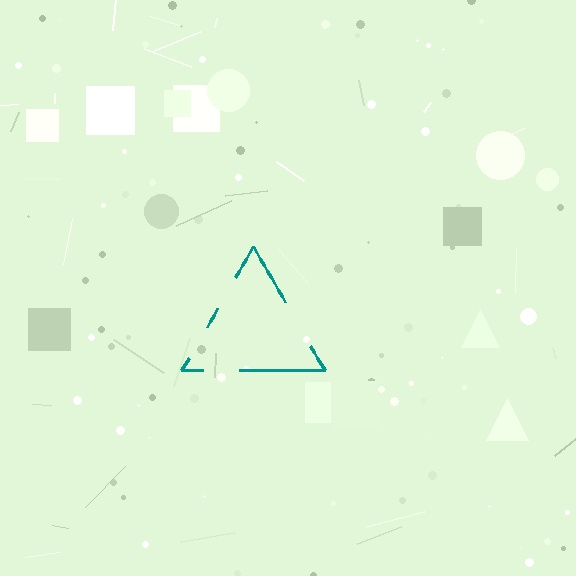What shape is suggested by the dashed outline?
The dashed outline suggests a triangle.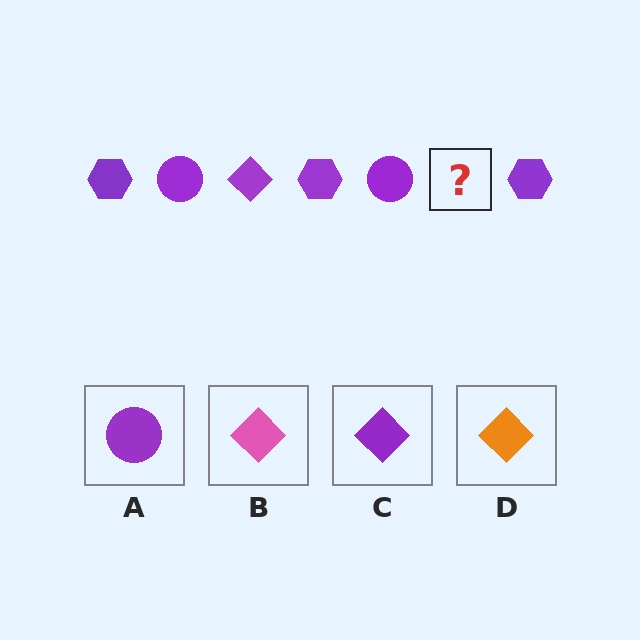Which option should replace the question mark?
Option C.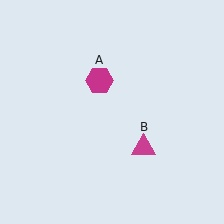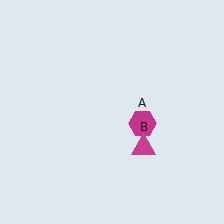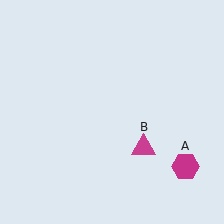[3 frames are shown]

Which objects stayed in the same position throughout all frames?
Magenta triangle (object B) remained stationary.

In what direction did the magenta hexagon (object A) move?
The magenta hexagon (object A) moved down and to the right.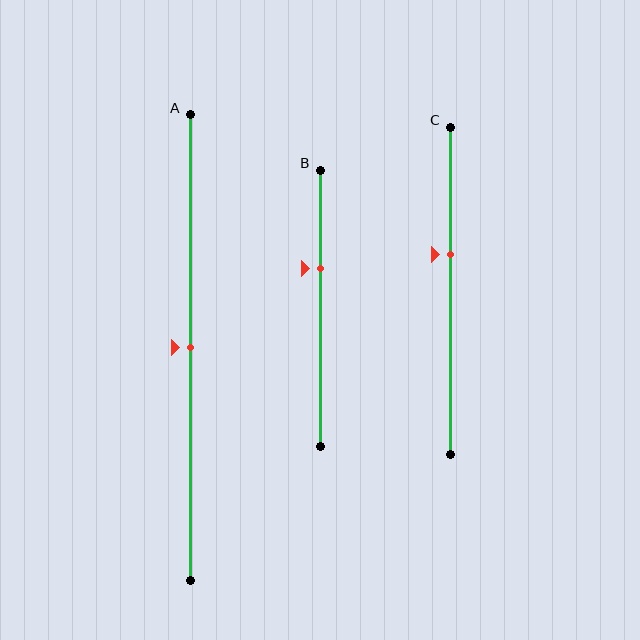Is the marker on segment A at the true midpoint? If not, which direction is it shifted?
Yes, the marker on segment A is at the true midpoint.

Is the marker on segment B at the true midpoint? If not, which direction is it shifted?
No, the marker on segment B is shifted upward by about 15% of the segment length.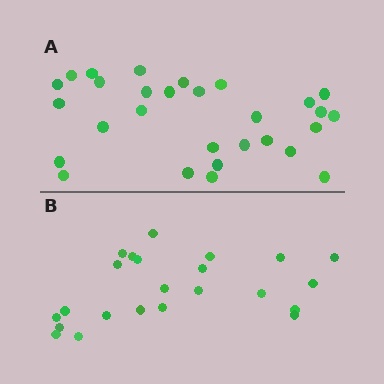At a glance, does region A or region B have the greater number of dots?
Region A (the top region) has more dots.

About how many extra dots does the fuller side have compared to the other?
Region A has about 6 more dots than region B.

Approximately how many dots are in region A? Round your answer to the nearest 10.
About 30 dots. (The exact count is 29, which rounds to 30.)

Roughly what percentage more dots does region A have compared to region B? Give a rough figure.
About 25% more.